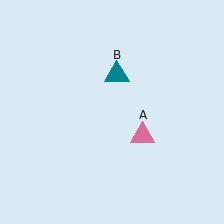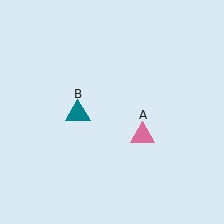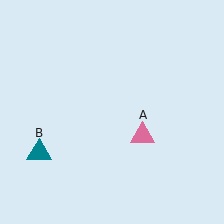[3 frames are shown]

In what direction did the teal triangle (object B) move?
The teal triangle (object B) moved down and to the left.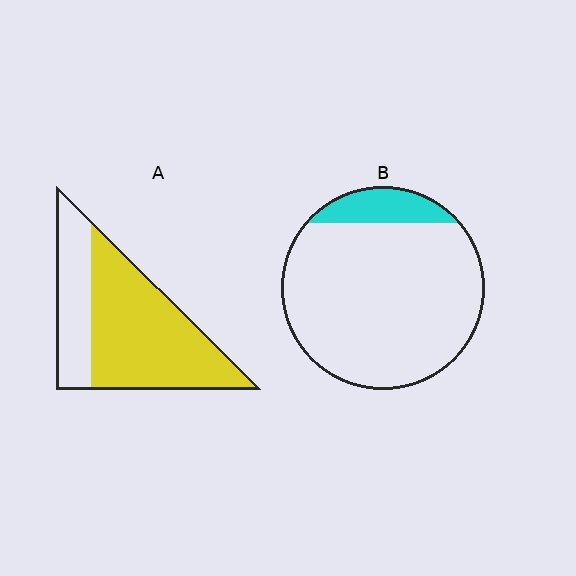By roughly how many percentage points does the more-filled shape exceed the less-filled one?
By roughly 55 percentage points (A over B).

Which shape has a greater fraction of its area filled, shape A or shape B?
Shape A.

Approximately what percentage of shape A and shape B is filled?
A is approximately 70% and B is approximately 10%.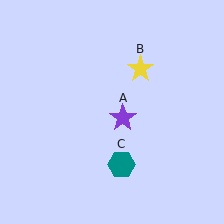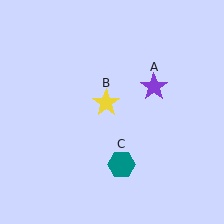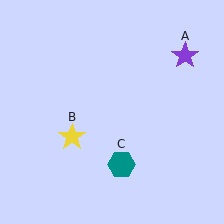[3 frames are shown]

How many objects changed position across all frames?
2 objects changed position: purple star (object A), yellow star (object B).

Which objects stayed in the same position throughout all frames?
Teal hexagon (object C) remained stationary.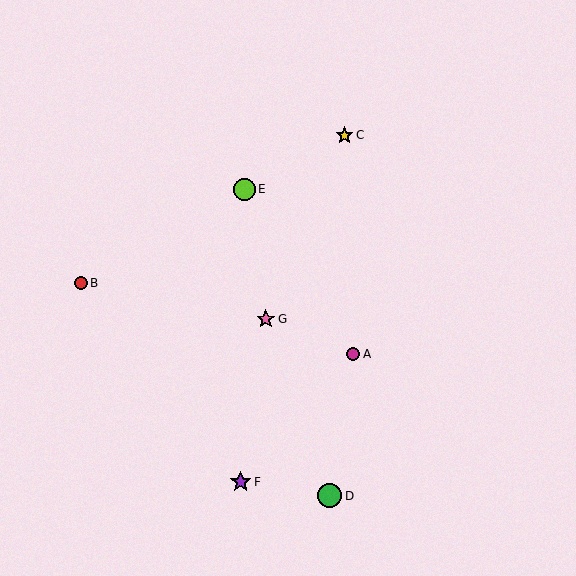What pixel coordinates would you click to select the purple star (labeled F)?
Click at (241, 482) to select the purple star F.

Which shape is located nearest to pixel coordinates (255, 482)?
The purple star (labeled F) at (241, 482) is nearest to that location.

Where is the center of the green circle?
The center of the green circle is at (329, 496).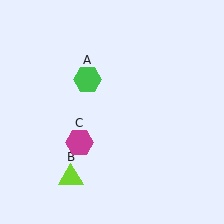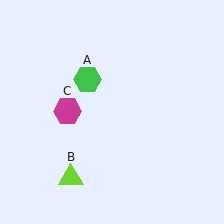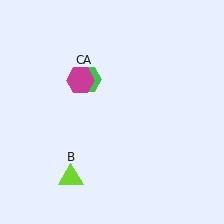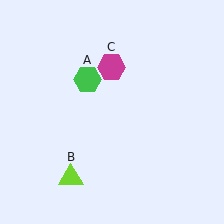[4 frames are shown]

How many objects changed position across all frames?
1 object changed position: magenta hexagon (object C).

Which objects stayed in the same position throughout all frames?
Green hexagon (object A) and lime triangle (object B) remained stationary.